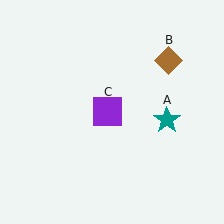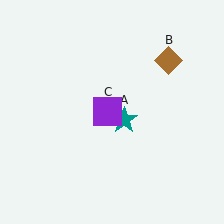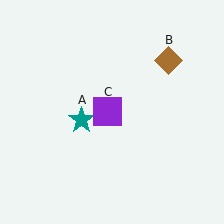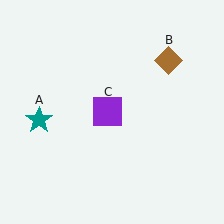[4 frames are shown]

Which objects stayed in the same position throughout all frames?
Brown diamond (object B) and purple square (object C) remained stationary.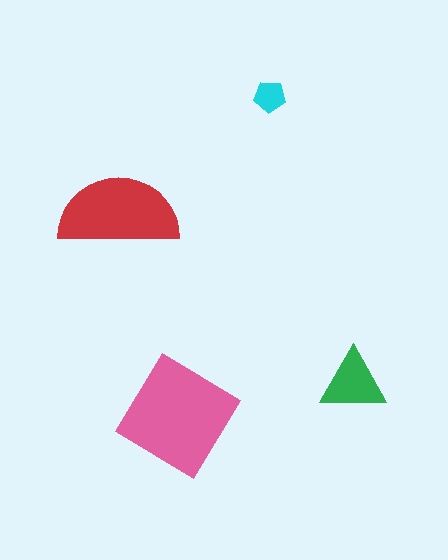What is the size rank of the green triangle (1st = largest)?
3rd.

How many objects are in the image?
There are 4 objects in the image.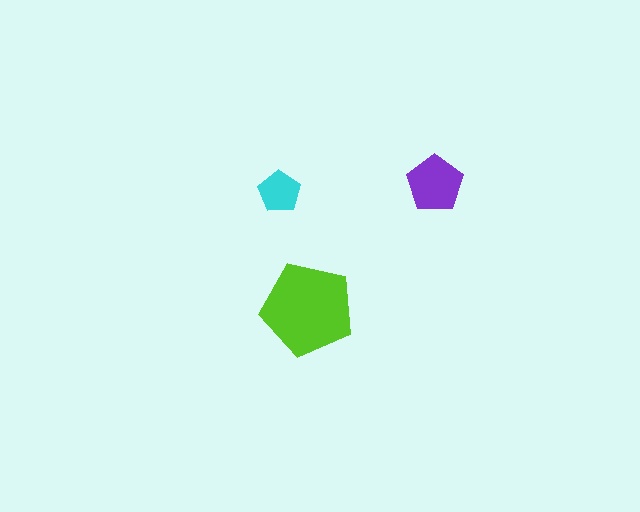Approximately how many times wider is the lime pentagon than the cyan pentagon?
About 2 times wider.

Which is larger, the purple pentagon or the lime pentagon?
The lime one.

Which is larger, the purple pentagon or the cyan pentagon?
The purple one.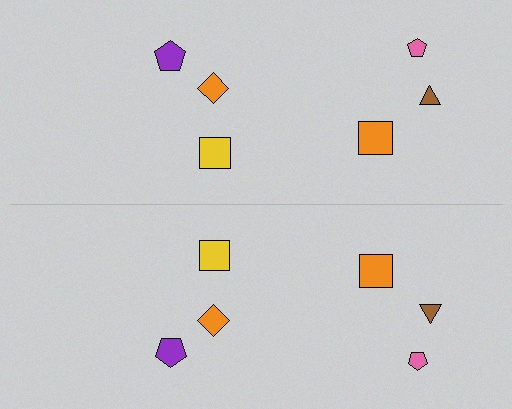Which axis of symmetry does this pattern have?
The pattern has a horizontal axis of symmetry running through the center of the image.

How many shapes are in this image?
There are 12 shapes in this image.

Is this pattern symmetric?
Yes, this pattern has bilateral (reflection) symmetry.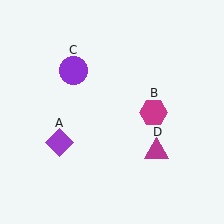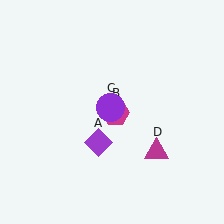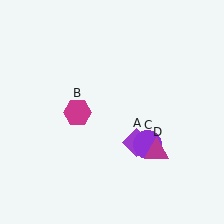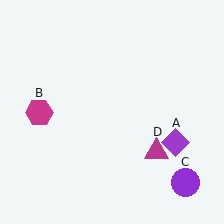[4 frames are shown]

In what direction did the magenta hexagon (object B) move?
The magenta hexagon (object B) moved left.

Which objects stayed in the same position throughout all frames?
Magenta triangle (object D) remained stationary.